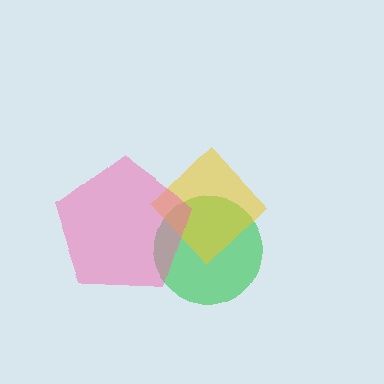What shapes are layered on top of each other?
The layered shapes are: a green circle, a yellow diamond, a pink pentagon.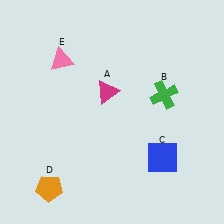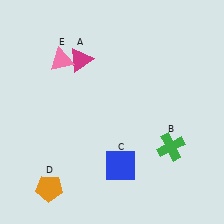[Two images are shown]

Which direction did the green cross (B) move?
The green cross (B) moved down.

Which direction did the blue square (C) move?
The blue square (C) moved left.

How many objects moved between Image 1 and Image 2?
3 objects moved between the two images.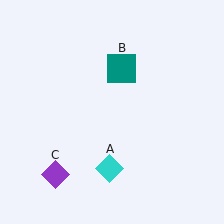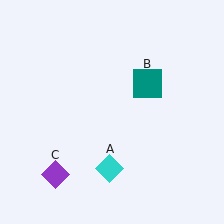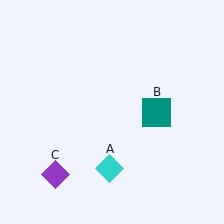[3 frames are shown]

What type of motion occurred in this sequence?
The teal square (object B) rotated clockwise around the center of the scene.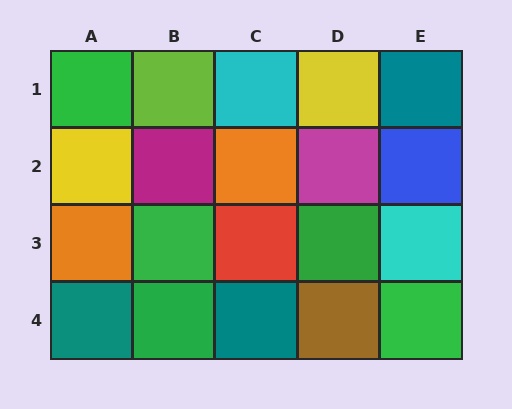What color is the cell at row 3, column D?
Green.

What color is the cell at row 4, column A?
Teal.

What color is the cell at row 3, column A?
Orange.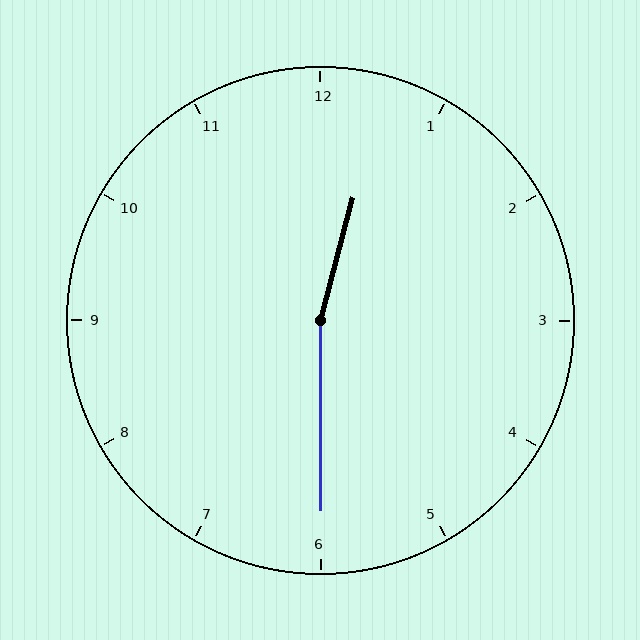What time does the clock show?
12:30.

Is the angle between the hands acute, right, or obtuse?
It is obtuse.